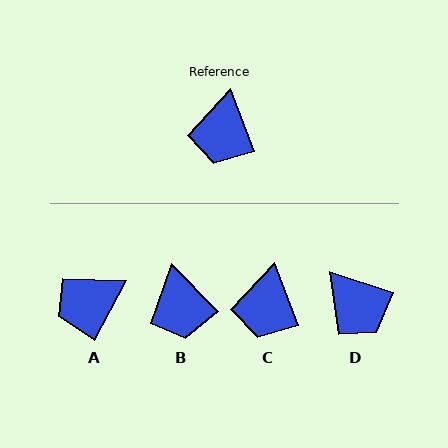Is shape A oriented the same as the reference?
No, it is off by about 49 degrees.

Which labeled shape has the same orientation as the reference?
C.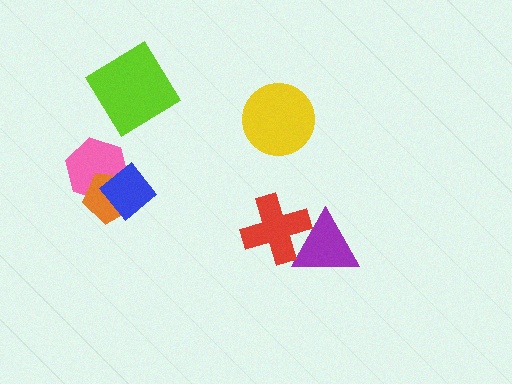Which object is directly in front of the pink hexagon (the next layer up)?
The orange pentagon is directly in front of the pink hexagon.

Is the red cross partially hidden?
No, no other shape covers it.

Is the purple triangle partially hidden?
Yes, it is partially covered by another shape.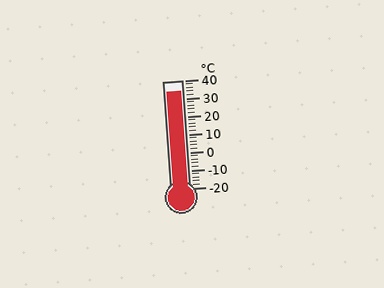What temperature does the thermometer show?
The thermometer shows approximately 34°C.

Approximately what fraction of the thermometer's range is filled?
The thermometer is filled to approximately 90% of its range.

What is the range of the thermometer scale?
The thermometer scale ranges from -20°C to 40°C.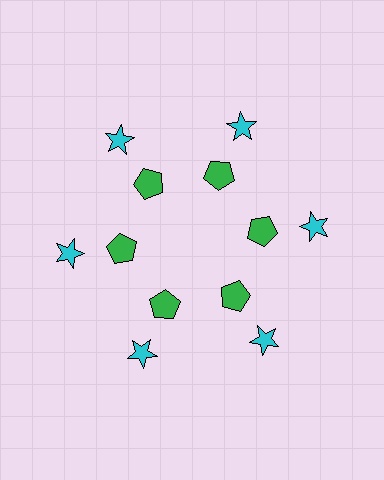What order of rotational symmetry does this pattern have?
This pattern has 6-fold rotational symmetry.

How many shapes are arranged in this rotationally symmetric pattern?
There are 12 shapes, arranged in 6 groups of 2.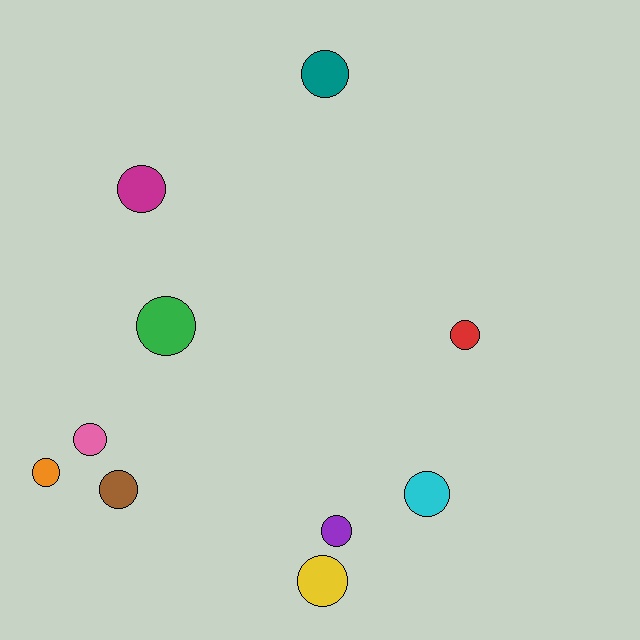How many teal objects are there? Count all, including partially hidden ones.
There is 1 teal object.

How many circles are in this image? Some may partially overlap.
There are 10 circles.